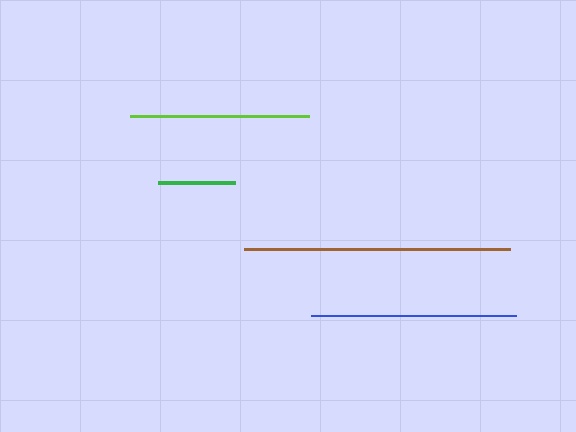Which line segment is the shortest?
The green line is the shortest at approximately 77 pixels.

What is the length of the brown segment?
The brown segment is approximately 266 pixels long.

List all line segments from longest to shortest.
From longest to shortest: brown, blue, lime, green.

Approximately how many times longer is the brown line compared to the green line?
The brown line is approximately 3.5 times the length of the green line.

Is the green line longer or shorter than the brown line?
The brown line is longer than the green line.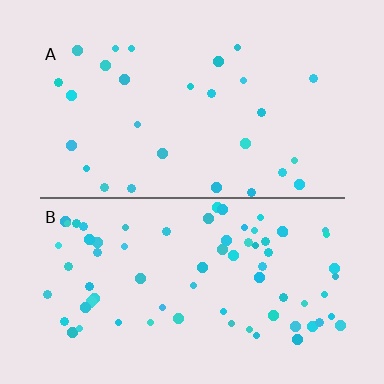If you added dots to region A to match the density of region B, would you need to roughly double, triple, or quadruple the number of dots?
Approximately triple.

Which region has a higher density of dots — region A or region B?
B (the bottom).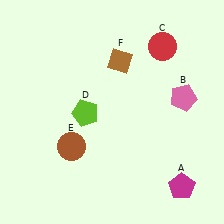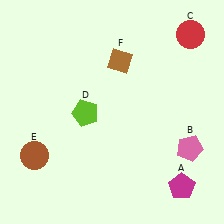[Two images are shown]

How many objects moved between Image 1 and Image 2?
3 objects moved between the two images.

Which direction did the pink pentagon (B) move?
The pink pentagon (B) moved down.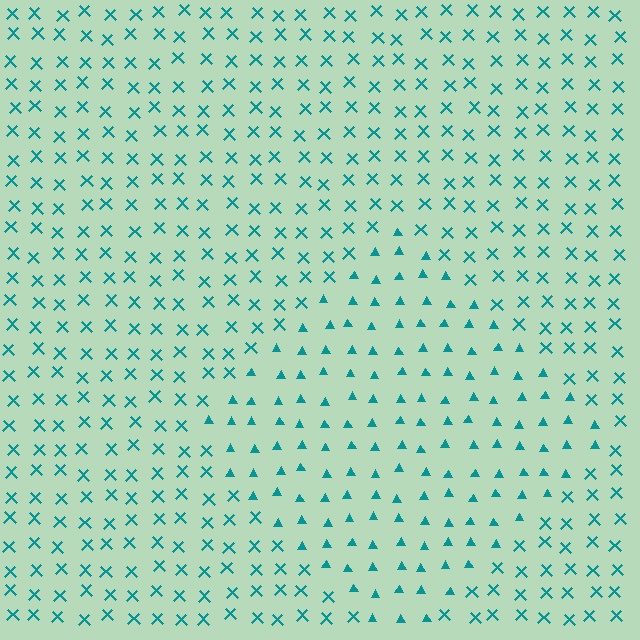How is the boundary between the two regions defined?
The boundary is defined by a change in element shape: triangles inside vs. X marks outside. All elements share the same color and spacing.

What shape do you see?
I see a diamond.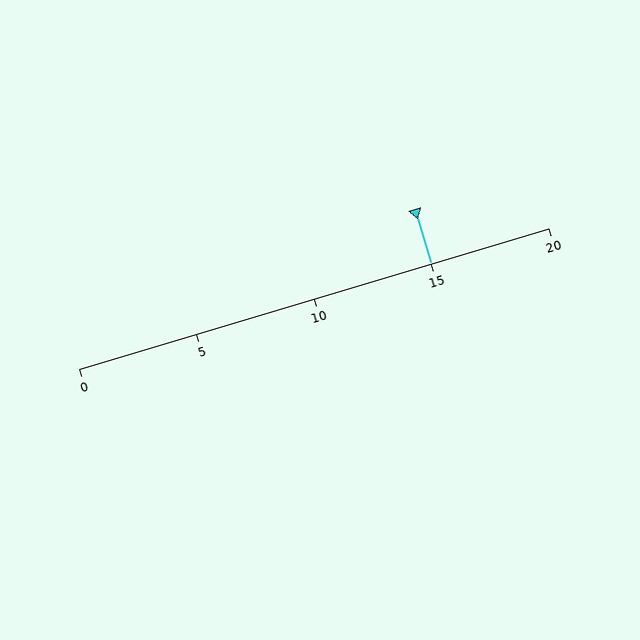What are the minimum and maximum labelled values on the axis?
The axis runs from 0 to 20.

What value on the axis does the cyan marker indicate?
The marker indicates approximately 15.